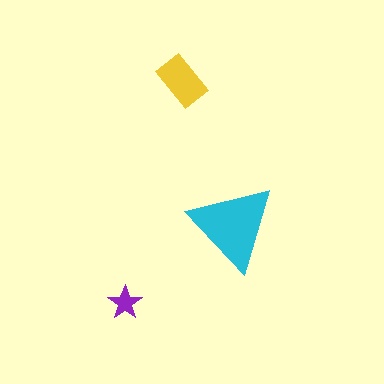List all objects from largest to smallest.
The cyan triangle, the yellow rectangle, the purple star.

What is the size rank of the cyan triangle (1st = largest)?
1st.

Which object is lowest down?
The purple star is bottommost.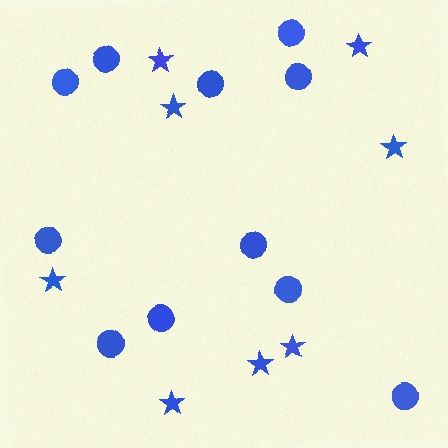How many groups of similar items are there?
There are 2 groups: one group of stars (8) and one group of circles (11).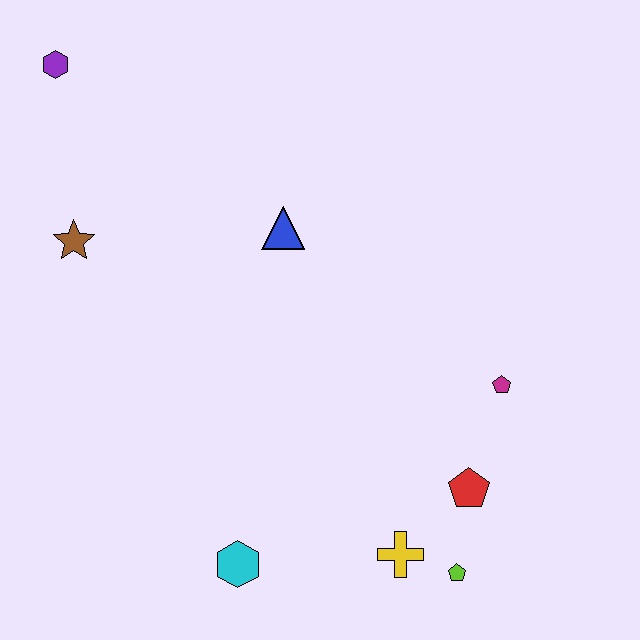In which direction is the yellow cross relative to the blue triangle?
The yellow cross is below the blue triangle.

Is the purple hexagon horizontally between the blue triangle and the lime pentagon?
No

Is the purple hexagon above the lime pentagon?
Yes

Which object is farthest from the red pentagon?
The purple hexagon is farthest from the red pentagon.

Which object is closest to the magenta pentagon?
The red pentagon is closest to the magenta pentagon.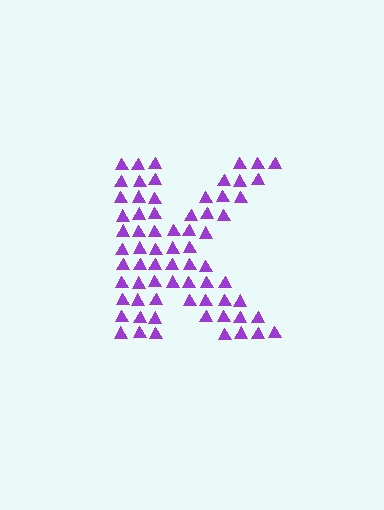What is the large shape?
The large shape is the letter K.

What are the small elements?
The small elements are triangles.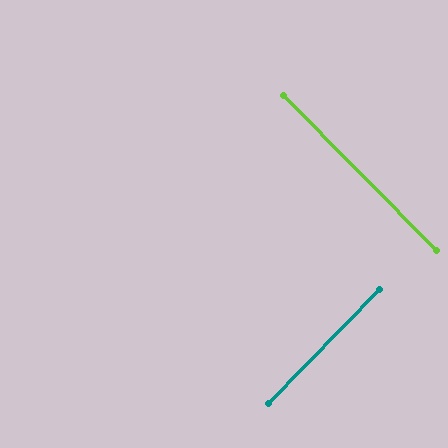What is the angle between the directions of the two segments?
Approximately 89 degrees.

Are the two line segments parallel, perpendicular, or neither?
Perpendicular — they meet at approximately 89°.